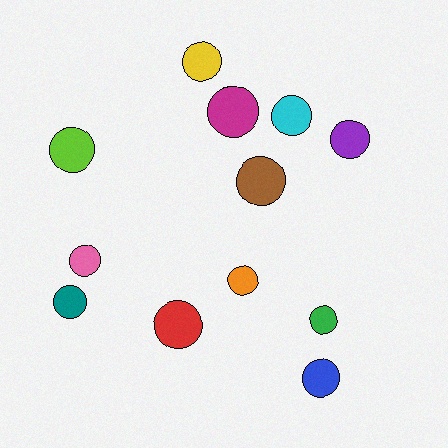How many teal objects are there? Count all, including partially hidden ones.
There is 1 teal object.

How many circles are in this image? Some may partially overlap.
There are 12 circles.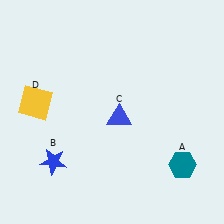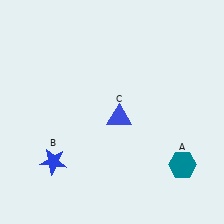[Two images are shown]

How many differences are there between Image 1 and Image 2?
There is 1 difference between the two images.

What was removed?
The yellow square (D) was removed in Image 2.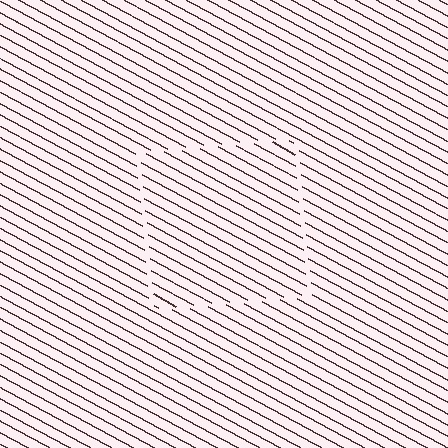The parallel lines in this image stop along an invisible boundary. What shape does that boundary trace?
An illusory square. The interior of the shape contains the same grating, shifted by half a period — the contour is defined by the phase discontinuity where line-ends from the inner and outer gratings abut.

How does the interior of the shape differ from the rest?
The interior of the shape contains the same grating, shifted by half a period — the contour is defined by the phase discontinuity where line-ends from the inner and outer gratings abut.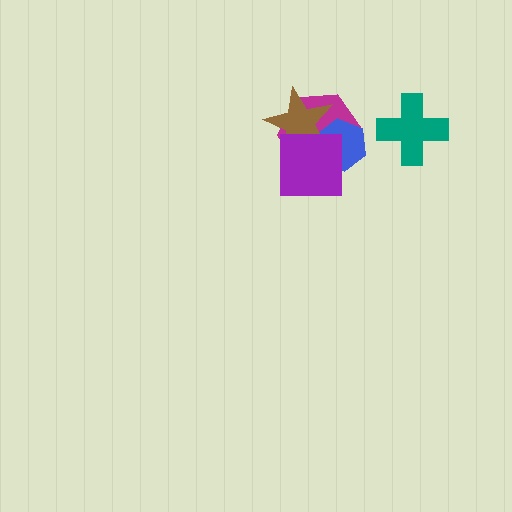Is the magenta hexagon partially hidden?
Yes, it is partially covered by another shape.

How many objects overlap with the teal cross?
0 objects overlap with the teal cross.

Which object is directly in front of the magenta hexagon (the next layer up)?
The blue hexagon is directly in front of the magenta hexagon.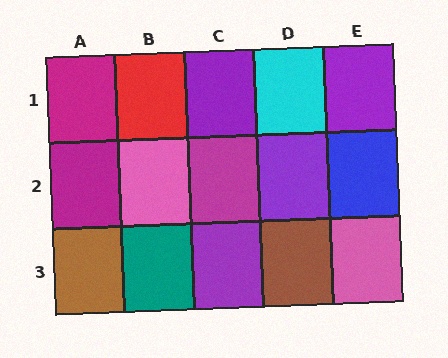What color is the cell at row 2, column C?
Magenta.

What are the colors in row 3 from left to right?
Brown, teal, purple, brown, pink.